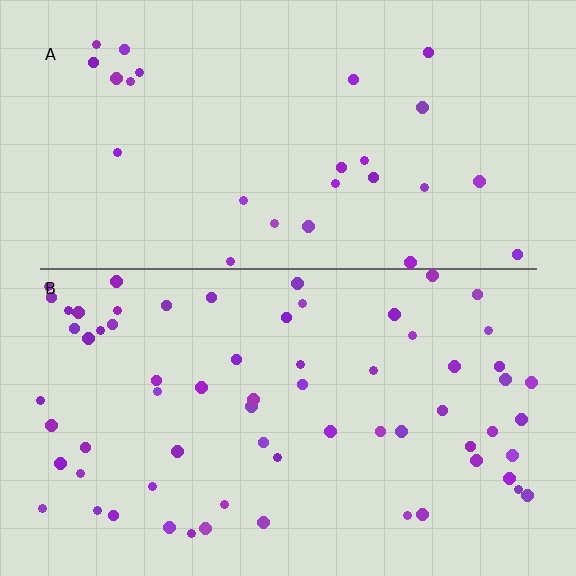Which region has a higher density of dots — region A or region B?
B (the bottom).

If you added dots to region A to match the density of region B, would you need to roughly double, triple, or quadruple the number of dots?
Approximately double.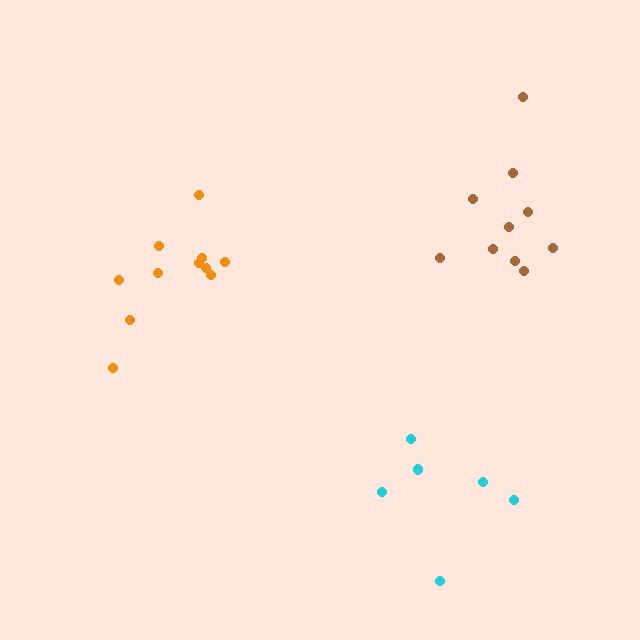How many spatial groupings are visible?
There are 3 spatial groupings.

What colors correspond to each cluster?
The clusters are colored: orange, cyan, brown.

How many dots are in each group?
Group 1: 11 dots, Group 2: 6 dots, Group 3: 10 dots (27 total).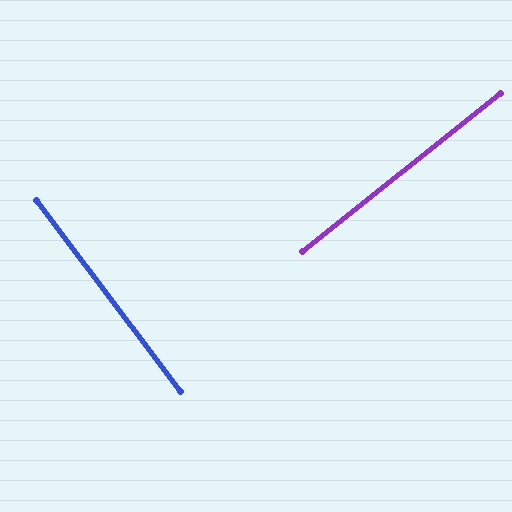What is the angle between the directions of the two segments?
Approximately 88 degrees.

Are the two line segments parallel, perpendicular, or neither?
Perpendicular — they meet at approximately 88°.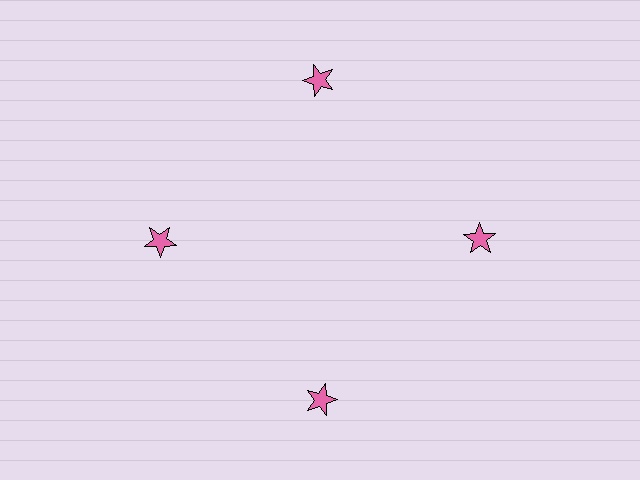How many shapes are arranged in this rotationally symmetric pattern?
There are 4 shapes, arranged in 4 groups of 1.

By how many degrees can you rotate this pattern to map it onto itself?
The pattern maps onto itself every 90 degrees of rotation.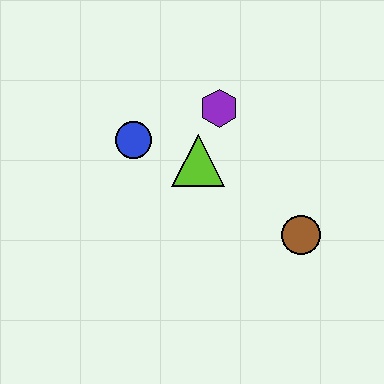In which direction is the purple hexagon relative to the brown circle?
The purple hexagon is above the brown circle.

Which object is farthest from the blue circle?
The brown circle is farthest from the blue circle.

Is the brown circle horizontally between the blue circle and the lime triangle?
No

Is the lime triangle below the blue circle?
Yes